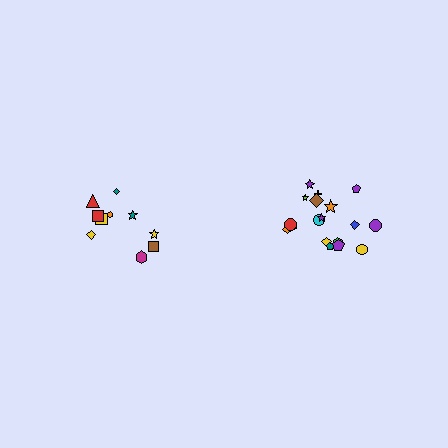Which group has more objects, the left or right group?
The right group.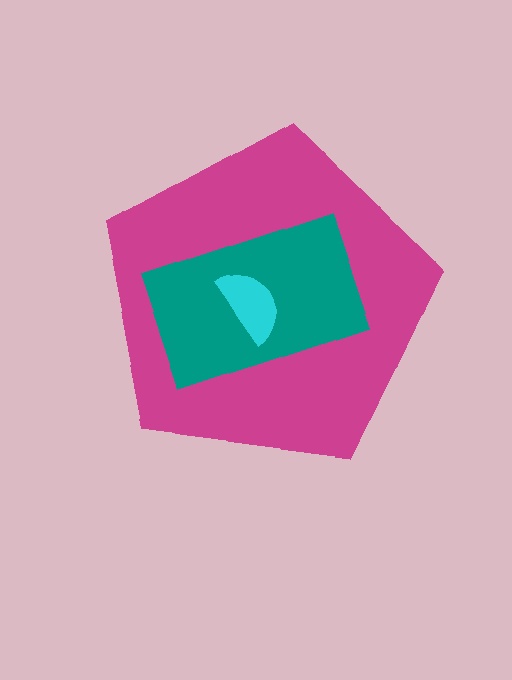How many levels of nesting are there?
3.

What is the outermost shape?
The magenta pentagon.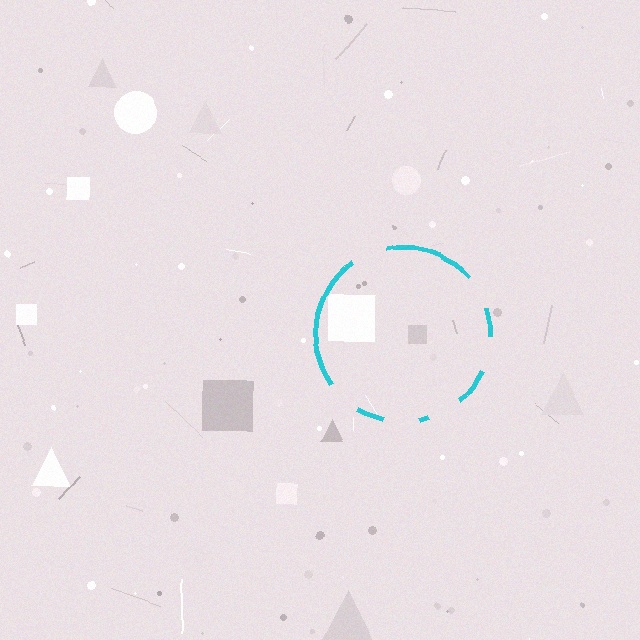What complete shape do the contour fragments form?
The contour fragments form a circle.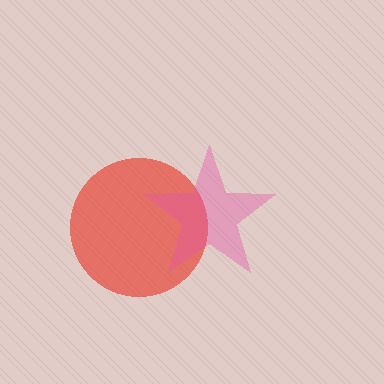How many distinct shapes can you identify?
There are 2 distinct shapes: a red circle, a pink star.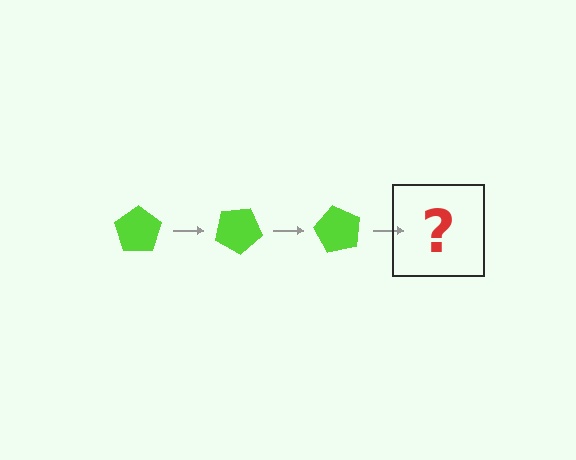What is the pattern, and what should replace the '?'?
The pattern is that the pentagon rotates 30 degrees each step. The '?' should be a lime pentagon rotated 90 degrees.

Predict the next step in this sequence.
The next step is a lime pentagon rotated 90 degrees.